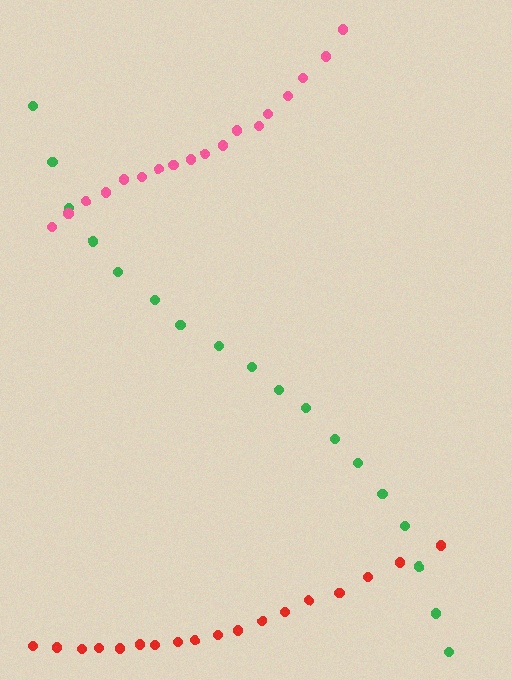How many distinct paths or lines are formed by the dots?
There are 3 distinct paths.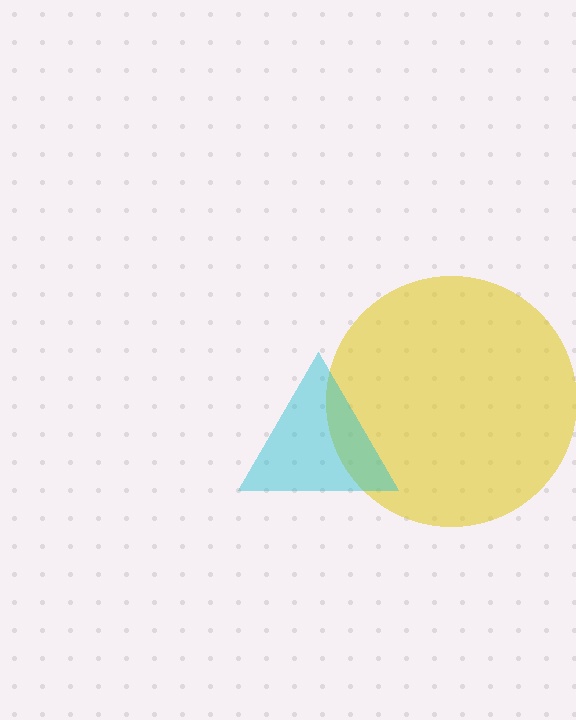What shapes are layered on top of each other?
The layered shapes are: a yellow circle, a cyan triangle.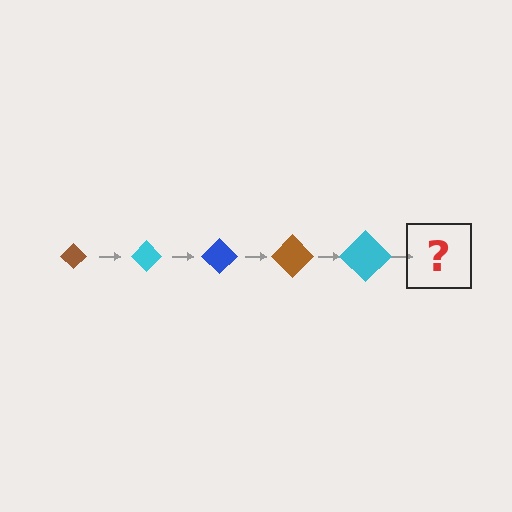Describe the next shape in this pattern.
It should be a blue diamond, larger than the previous one.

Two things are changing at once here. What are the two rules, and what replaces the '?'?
The two rules are that the diamond grows larger each step and the color cycles through brown, cyan, and blue. The '?' should be a blue diamond, larger than the previous one.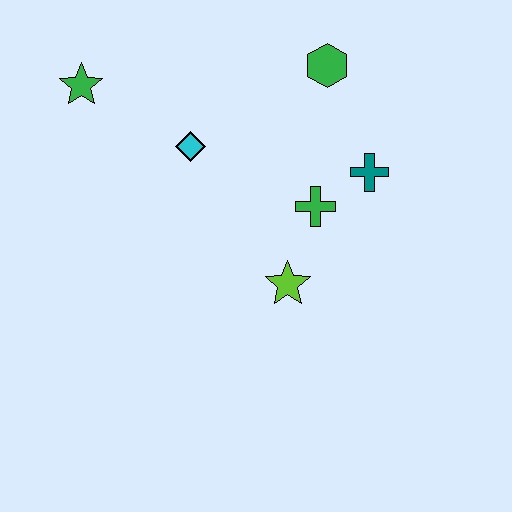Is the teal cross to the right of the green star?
Yes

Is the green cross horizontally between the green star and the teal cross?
Yes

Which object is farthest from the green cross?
The green star is farthest from the green cross.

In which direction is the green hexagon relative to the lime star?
The green hexagon is above the lime star.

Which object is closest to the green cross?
The teal cross is closest to the green cross.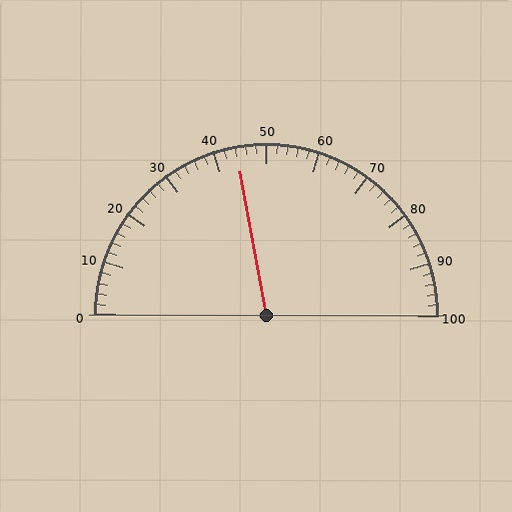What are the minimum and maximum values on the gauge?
The gauge ranges from 0 to 100.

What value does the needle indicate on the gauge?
The needle indicates approximately 44.